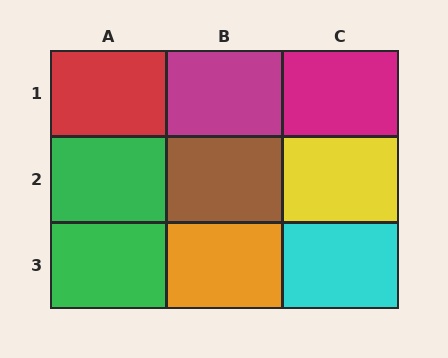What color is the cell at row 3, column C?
Cyan.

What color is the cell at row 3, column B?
Orange.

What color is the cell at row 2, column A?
Green.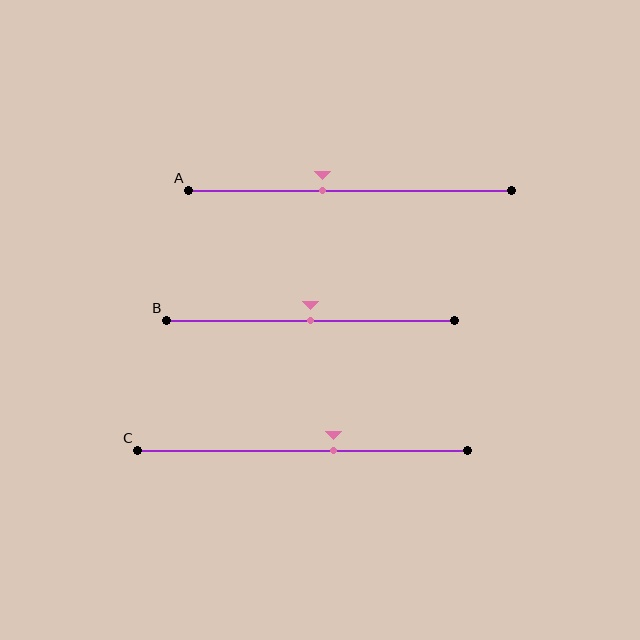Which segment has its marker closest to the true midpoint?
Segment B has its marker closest to the true midpoint.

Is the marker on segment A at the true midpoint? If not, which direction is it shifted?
No, the marker on segment A is shifted to the left by about 9% of the segment length.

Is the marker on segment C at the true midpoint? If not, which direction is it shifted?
No, the marker on segment C is shifted to the right by about 9% of the segment length.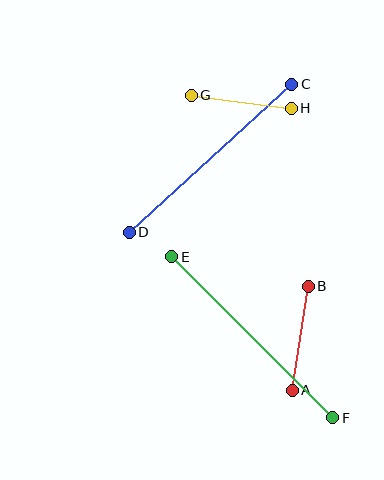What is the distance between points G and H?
The distance is approximately 101 pixels.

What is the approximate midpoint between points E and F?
The midpoint is at approximately (252, 337) pixels.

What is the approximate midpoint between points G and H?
The midpoint is at approximately (241, 102) pixels.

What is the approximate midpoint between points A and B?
The midpoint is at approximately (300, 338) pixels.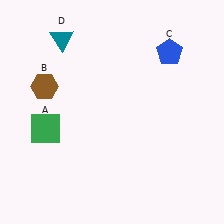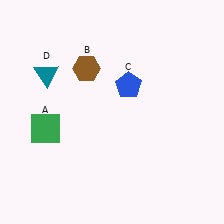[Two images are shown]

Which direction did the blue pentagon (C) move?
The blue pentagon (C) moved left.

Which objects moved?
The objects that moved are: the brown hexagon (B), the blue pentagon (C), the teal triangle (D).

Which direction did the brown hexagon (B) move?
The brown hexagon (B) moved right.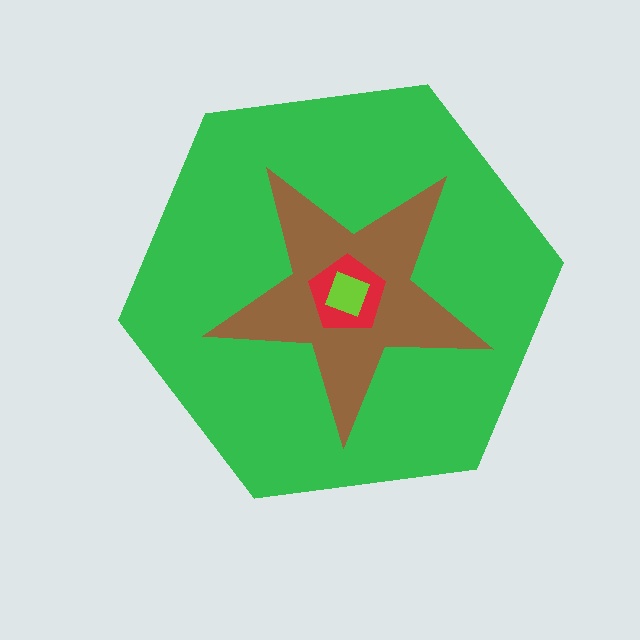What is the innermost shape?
The lime square.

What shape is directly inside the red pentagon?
The lime square.